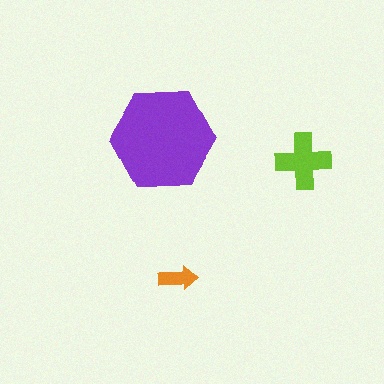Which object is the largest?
The purple hexagon.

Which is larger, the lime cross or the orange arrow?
The lime cross.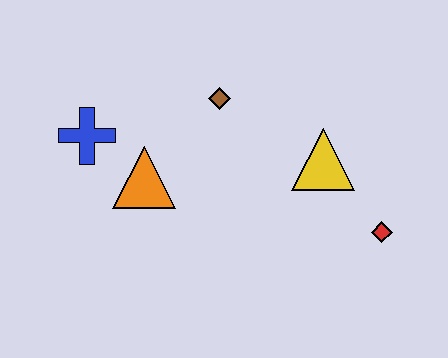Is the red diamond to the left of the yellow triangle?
No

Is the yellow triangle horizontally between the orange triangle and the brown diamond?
No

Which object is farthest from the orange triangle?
The red diamond is farthest from the orange triangle.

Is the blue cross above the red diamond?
Yes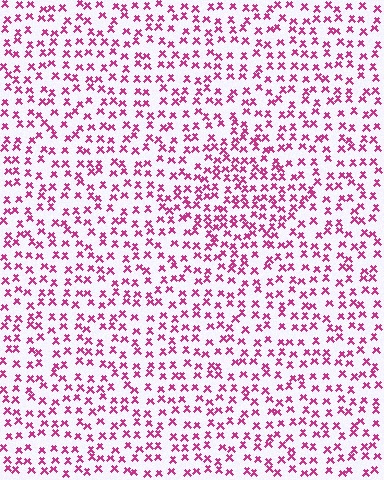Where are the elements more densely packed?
The elements are more densely packed inside the diamond boundary.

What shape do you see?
I see a diamond.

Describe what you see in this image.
The image contains small magenta elements arranged at two different densities. A diamond-shaped region is visible where the elements are more densely packed than the surrounding area.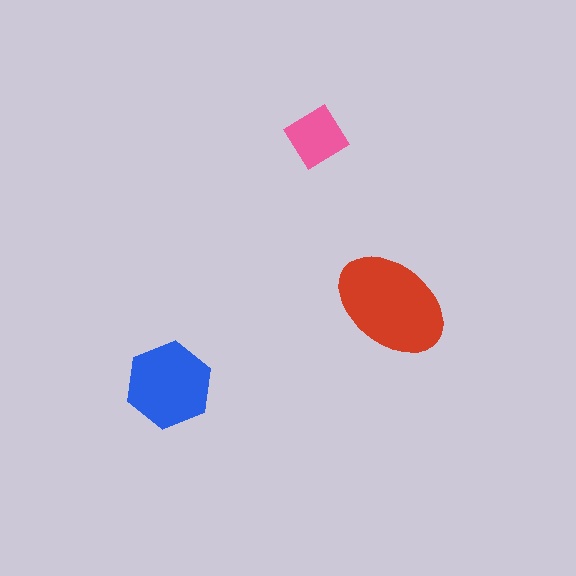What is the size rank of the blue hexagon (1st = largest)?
2nd.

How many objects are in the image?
There are 3 objects in the image.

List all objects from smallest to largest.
The pink diamond, the blue hexagon, the red ellipse.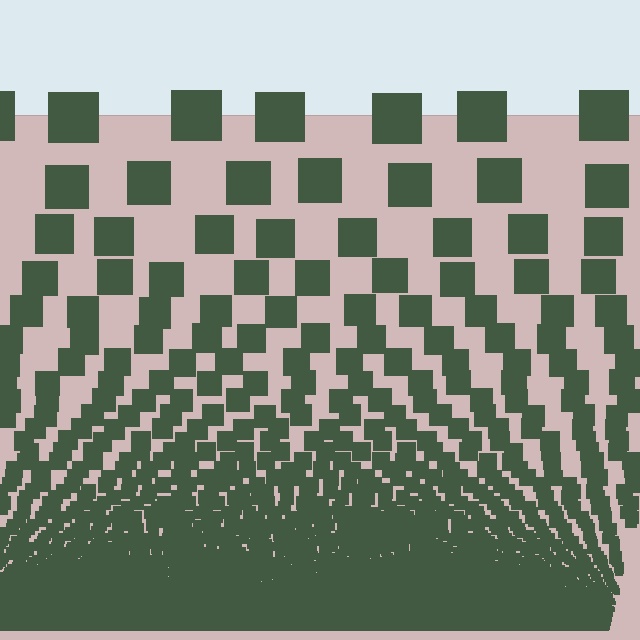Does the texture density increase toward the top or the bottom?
Density increases toward the bottom.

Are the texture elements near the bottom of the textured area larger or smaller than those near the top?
Smaller. The gradient is inverted — elements near the bottom are smaller and denser.